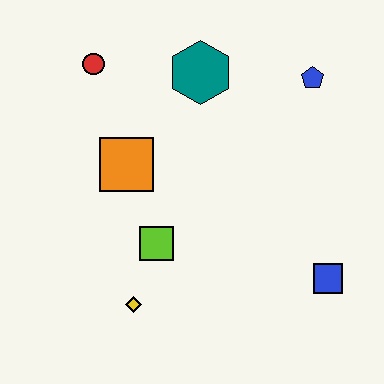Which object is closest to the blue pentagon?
The teal hexagon is closest to the blue pentagon.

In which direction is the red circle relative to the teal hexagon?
The red circle is to the left of the teal hexagon.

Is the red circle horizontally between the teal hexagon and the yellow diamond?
No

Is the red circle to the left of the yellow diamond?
Yes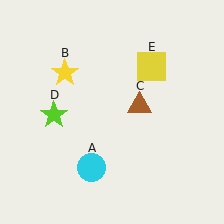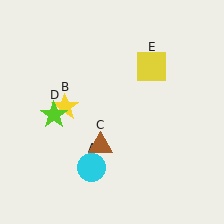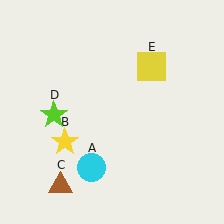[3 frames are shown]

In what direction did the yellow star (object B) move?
The yellow star (object B) moved down.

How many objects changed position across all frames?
2 objects changed position: yellow star (object B), brown triangle (object C).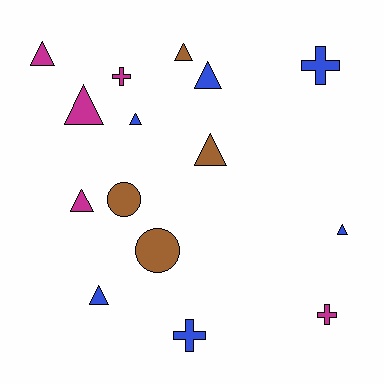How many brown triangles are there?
There are 2 brown triangles.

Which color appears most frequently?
Blue, with 6 objects.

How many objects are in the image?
There are 15 objects.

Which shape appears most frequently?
Triangle, with 9 objects.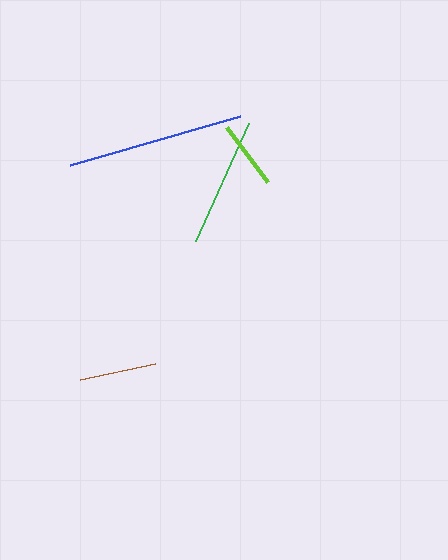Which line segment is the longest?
The blue line is the longest at approximately 177 pixels.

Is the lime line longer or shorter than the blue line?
The blue line is longer than the lime line.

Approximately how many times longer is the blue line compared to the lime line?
The blue line is approximately 2.6 times the length of the lime line.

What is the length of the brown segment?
The brown segment is approximately 77 pixels long.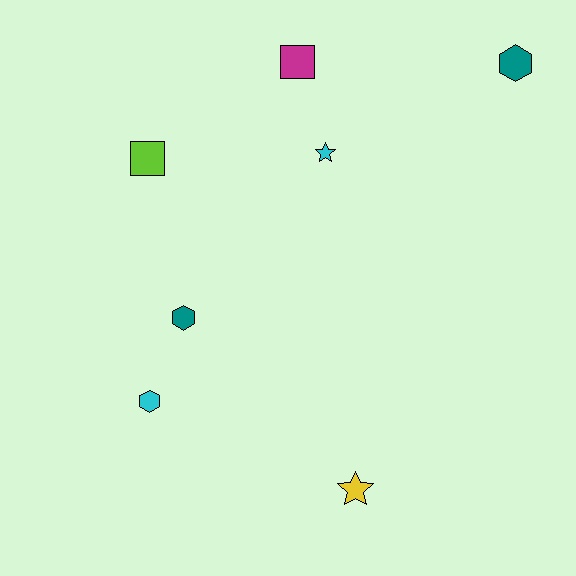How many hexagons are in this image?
There are 3 hexagons.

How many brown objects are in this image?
There are no brown objects.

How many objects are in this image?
There are 7 objects.